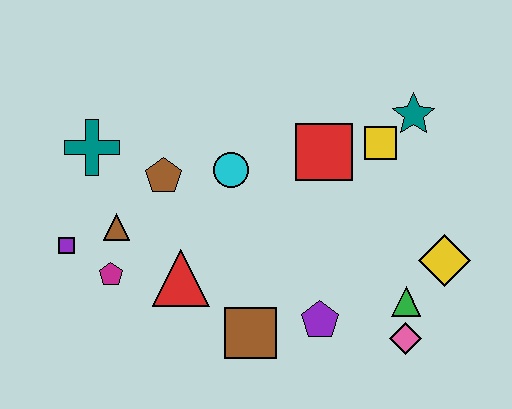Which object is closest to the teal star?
The yellow square is closest to the teal star.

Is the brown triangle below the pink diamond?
No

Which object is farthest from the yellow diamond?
The purple square is farthest from the yellow diamond.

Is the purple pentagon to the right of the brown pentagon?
Yes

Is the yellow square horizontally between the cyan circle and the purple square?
No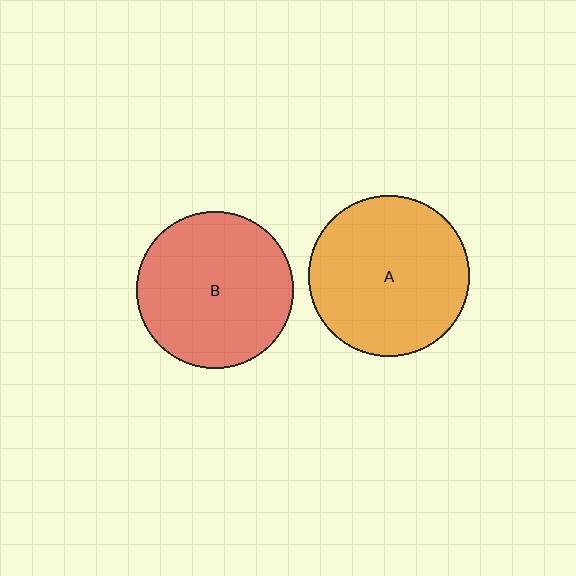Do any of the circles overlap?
No, none of the circles overlap.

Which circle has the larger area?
Circle A (orange).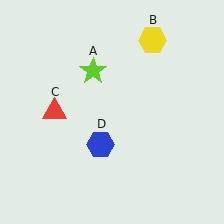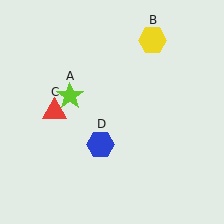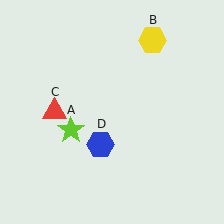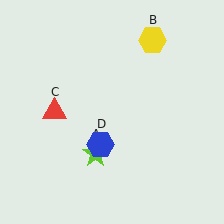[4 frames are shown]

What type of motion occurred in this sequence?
The lime star (object A) rotated counterclockwise around the center of the scene.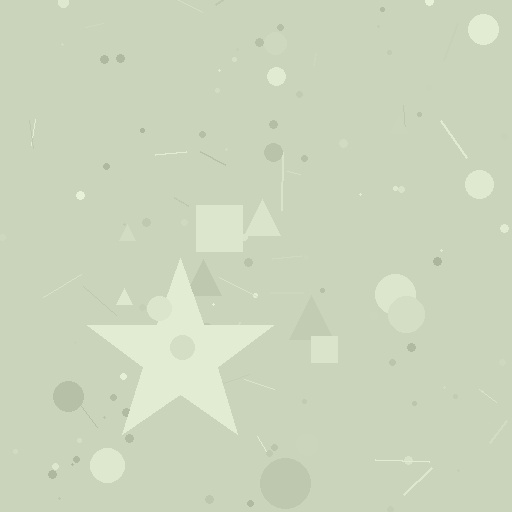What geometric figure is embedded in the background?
A star is embedded in the background.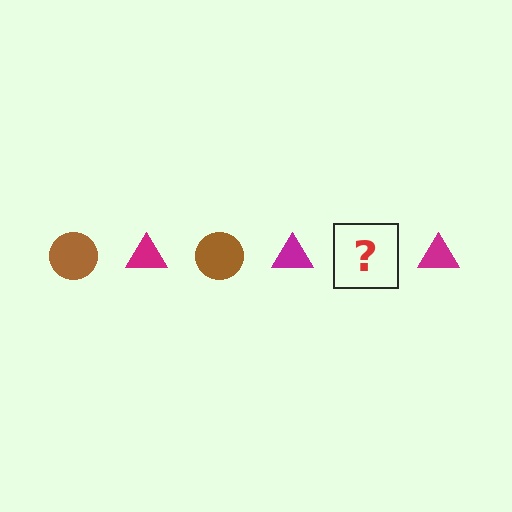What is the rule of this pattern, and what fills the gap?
The rule is that the pattern alternates between brown circle and magenta triangle. The gap should be filled with a brown circle.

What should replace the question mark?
The question mark should be replaced with a brown circle.